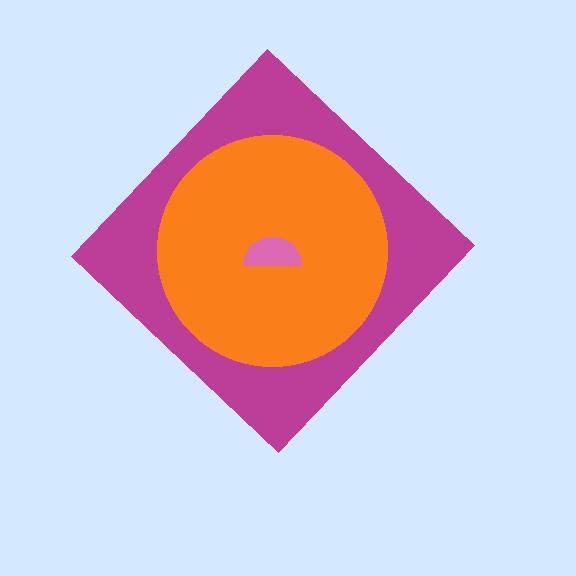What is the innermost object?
The pink semicircle.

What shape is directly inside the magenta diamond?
The orange circle.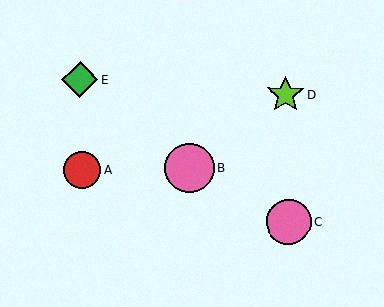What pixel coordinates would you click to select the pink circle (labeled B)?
Click at (189, 168) to select the pink circle B.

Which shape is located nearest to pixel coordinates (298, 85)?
The lime star (labeled D) at (286, 94) is nearest to that location.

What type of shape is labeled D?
Shape D is a lime star.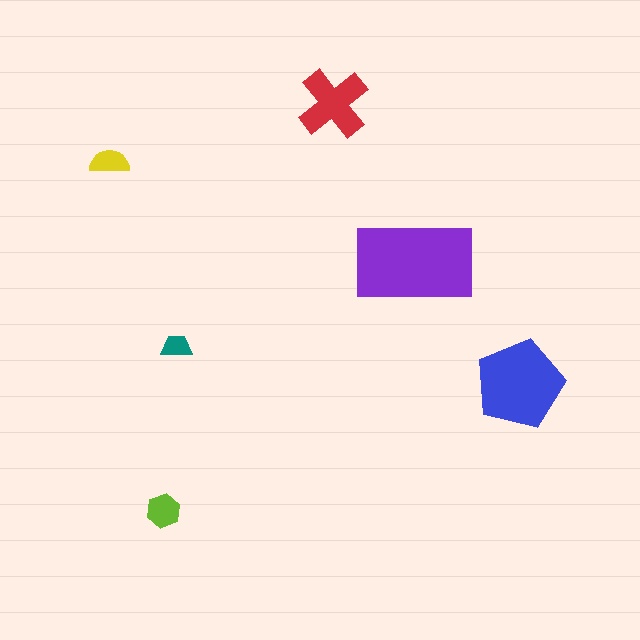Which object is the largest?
The purple rectangle.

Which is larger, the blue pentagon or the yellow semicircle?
The blue pentagon.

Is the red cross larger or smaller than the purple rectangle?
Smaller.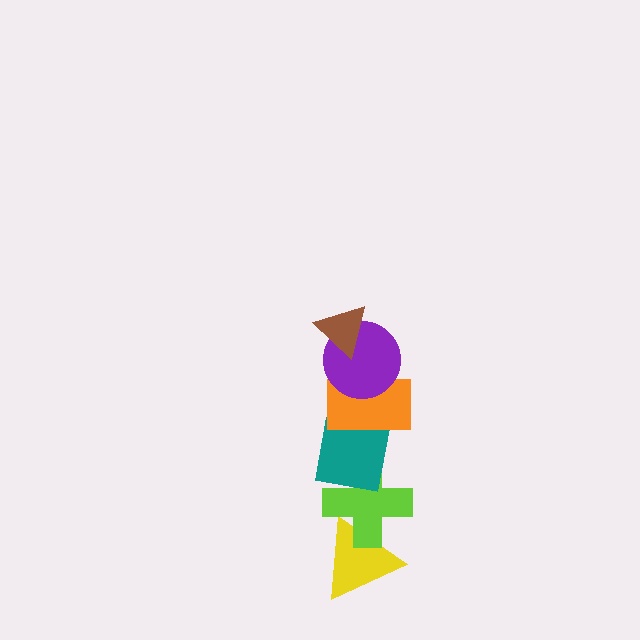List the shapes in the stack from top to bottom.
From top to bottom: the brown triangle, the purple circle, the orange rectangle, the teal square, the lime cross, the yellow triangle.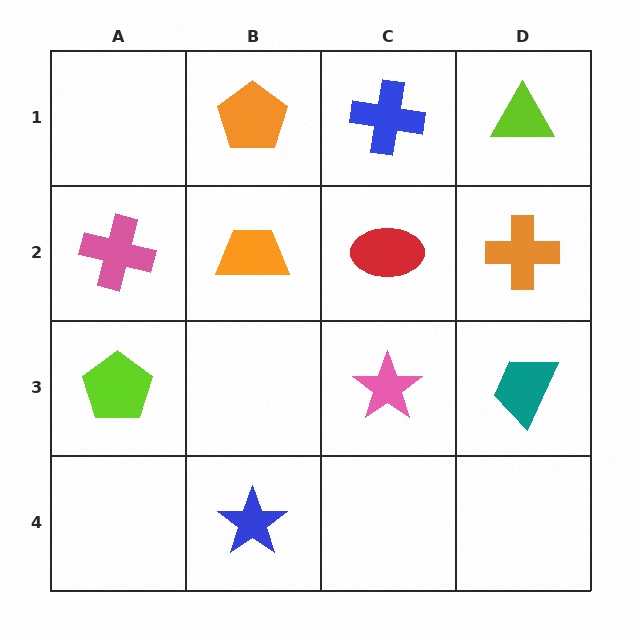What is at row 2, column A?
A pink cross.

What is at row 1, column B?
An orange pentagon.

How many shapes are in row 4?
1 shape.